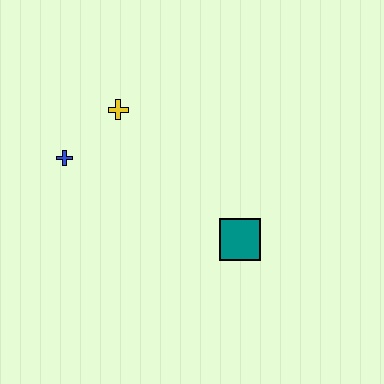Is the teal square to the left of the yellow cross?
No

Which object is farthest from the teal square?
The blue cross is farthest from the teal square.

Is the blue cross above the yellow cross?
No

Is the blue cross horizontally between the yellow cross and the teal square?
No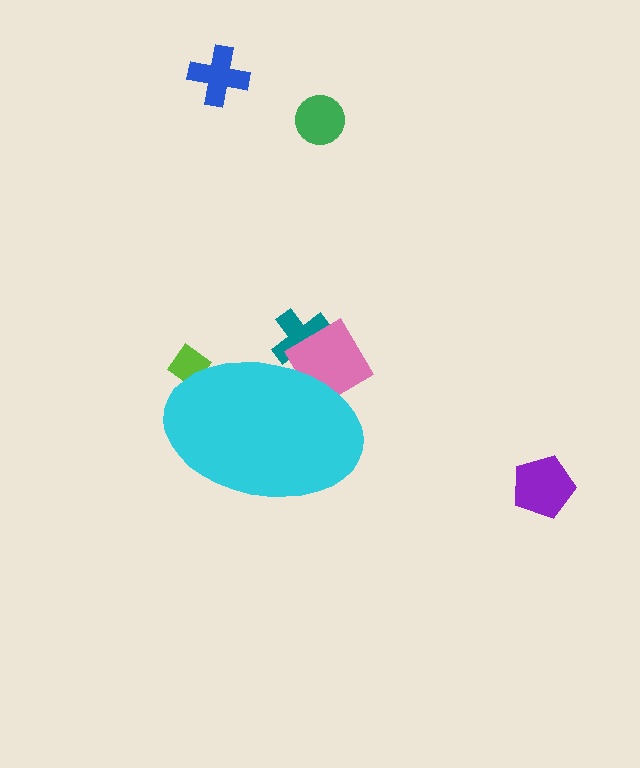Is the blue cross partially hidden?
No, the blue cross is fully visible.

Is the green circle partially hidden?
No, the green circle is fully visible.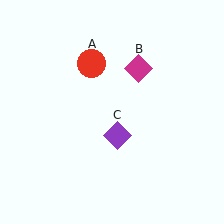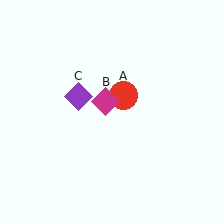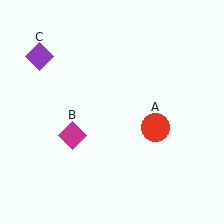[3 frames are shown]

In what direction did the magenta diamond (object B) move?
The magenta diamond (object B) moved down and to the left.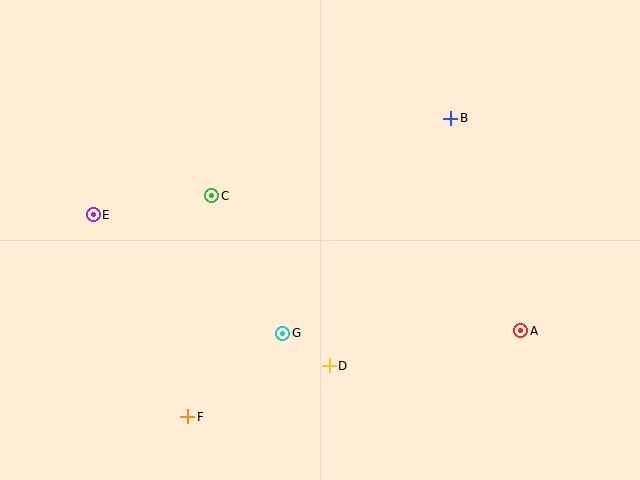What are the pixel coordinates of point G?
Point G is at (283, 333).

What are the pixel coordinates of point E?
Point E is at (93, 215).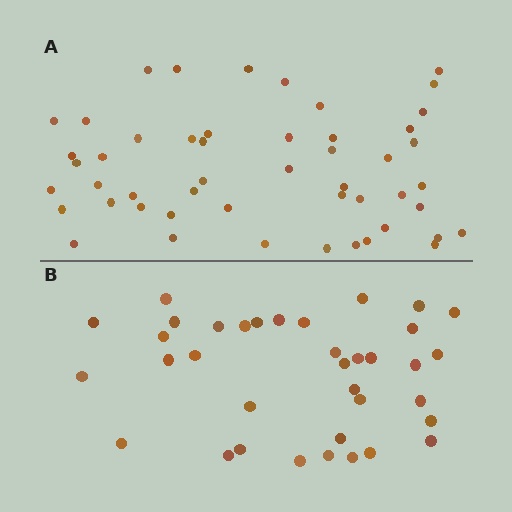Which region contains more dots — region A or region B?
Region A (the top region) has more dots.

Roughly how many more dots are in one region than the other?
Region A has approximately 15 more dots than region B.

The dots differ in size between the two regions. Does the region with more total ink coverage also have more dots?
No. Region B has more total ink coverage because its dots are larger, but region A actually contains more individual dots. Total area can be misleading — the number of items is what matters here.